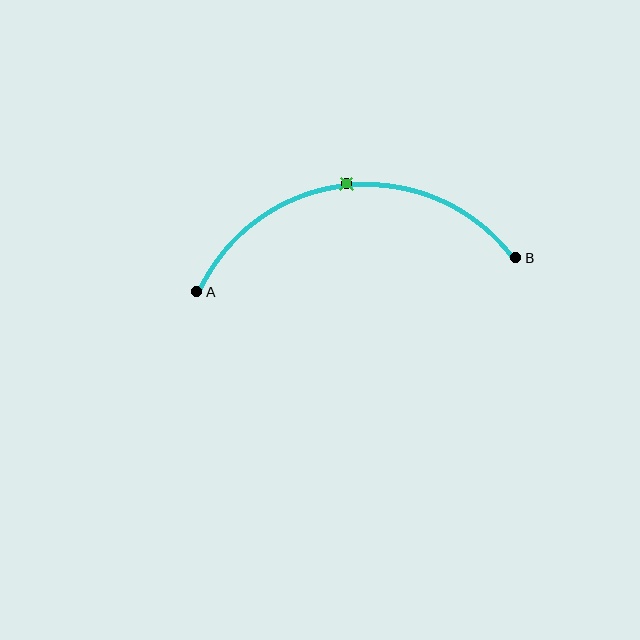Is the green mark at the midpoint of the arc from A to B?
Yes. The green mark lies on the arc at equal arc-length from both A and B — it is the arc midpoint.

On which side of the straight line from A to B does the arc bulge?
The arc bulges above the straight line connecting A and B.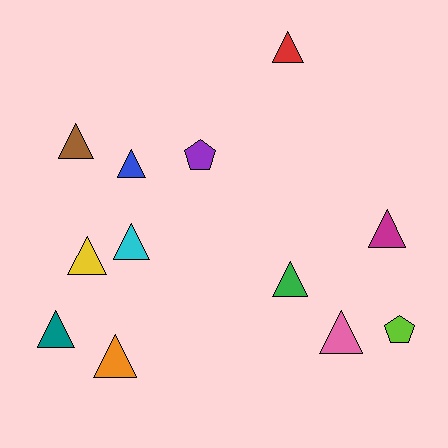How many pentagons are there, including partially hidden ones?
There are 2 pentagons.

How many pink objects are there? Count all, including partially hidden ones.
There is 1 pink object.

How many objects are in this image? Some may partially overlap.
There are 12 objects.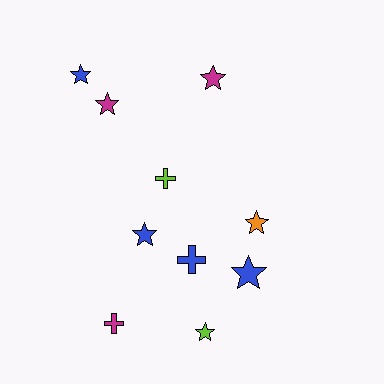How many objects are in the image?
There are 10 objects.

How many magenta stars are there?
There are 2 magenta stars.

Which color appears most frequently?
Blue, with 4 objects.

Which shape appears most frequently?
Star, with 7 objects.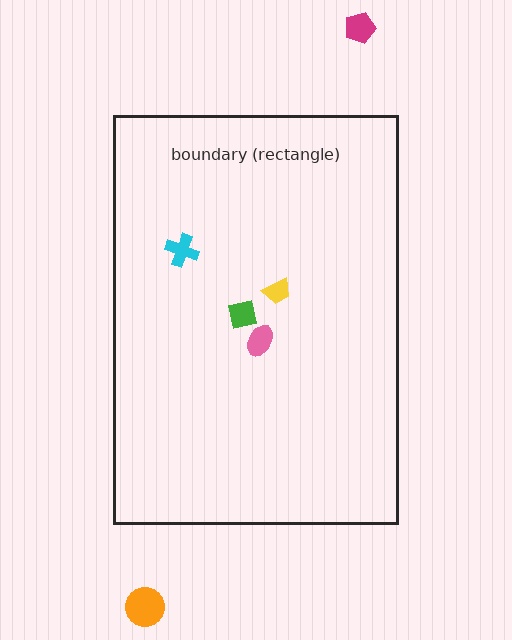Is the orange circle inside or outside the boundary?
Outside.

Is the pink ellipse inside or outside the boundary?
Inside.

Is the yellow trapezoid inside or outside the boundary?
Inside.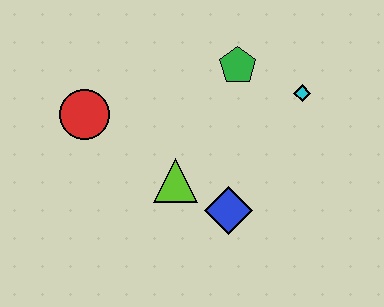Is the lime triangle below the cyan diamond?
Yes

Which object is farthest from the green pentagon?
The red circle is farthest from the green pentagon.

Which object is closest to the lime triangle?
The blue diamond is closest to the lime triangle.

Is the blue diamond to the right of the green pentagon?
No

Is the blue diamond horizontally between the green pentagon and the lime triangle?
Yes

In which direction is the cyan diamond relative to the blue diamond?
The cyan diamond is above the blue diamond.